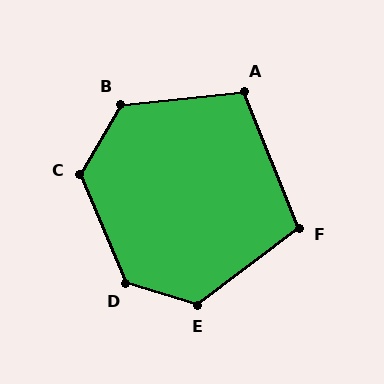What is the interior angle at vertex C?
Approximately 128 degrees (obtuse).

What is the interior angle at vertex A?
Approximately 106 degrees (obtuse).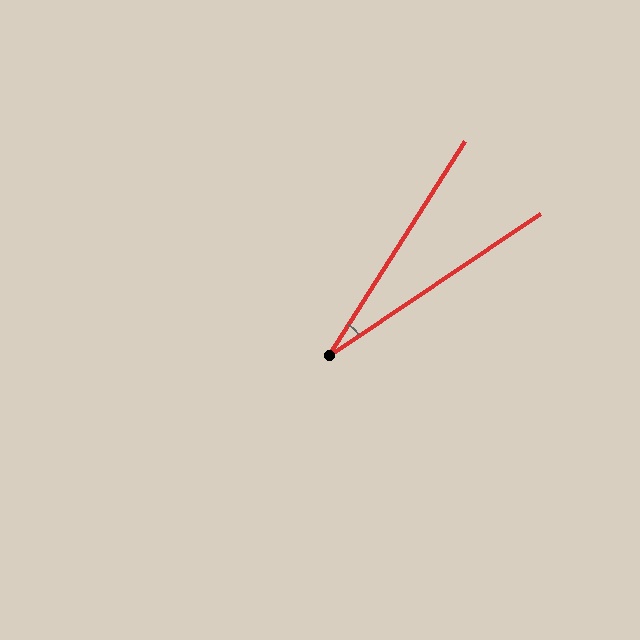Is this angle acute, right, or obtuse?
It is acute.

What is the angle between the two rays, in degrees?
Approximately 24 degrees.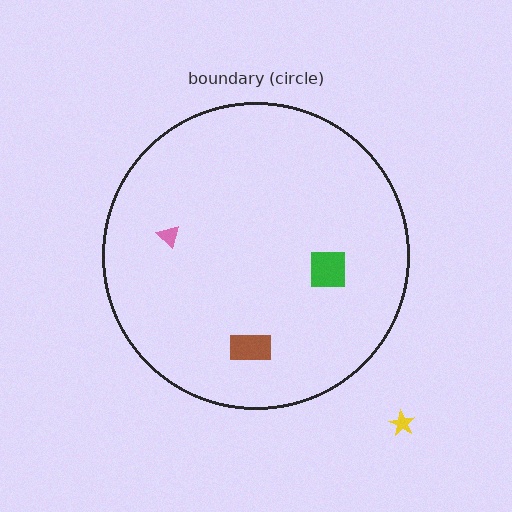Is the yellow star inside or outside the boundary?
Outside.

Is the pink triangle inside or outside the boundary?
Inside.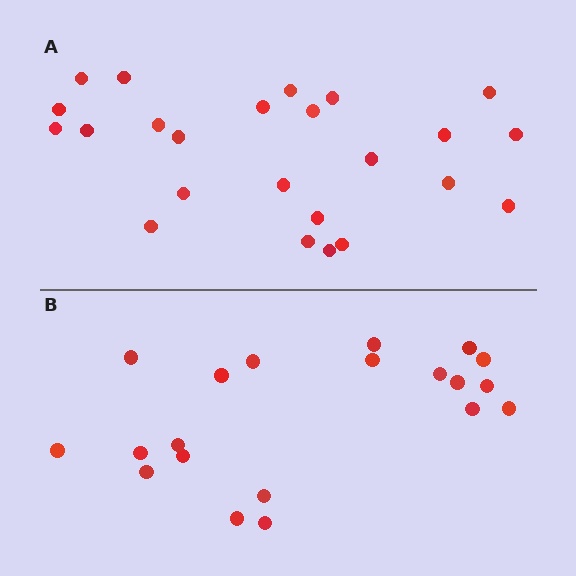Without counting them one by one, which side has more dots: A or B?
Region A (the top region) has more dots.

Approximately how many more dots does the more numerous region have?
Region A has about 4 more dots than region B.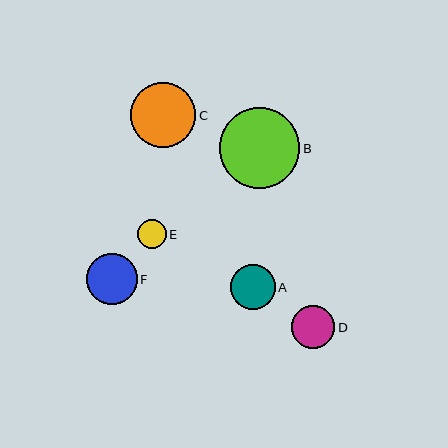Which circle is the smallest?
Circle E is the smallest with a size of approximately 29 pixels.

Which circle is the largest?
Circle B is the largest with a size of approximately 80 pixels.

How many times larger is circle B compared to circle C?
Circle B is approximately 1.2 times the size of circle C.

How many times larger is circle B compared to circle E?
Circle B is approximately 2.8 times the size of circle E.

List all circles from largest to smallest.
From largest to smallest: B, C, F, A, D, E.